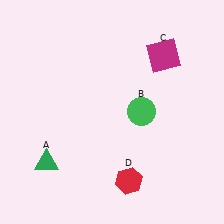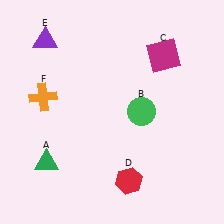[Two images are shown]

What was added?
A purple triangle (E), an orange cross (F) were added in Image 2.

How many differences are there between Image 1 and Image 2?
There are 2 differences between the two images.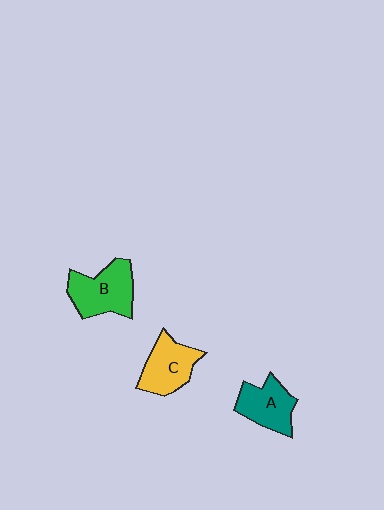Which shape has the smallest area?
Shape A (teal).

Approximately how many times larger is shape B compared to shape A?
Approximately 1.2 times.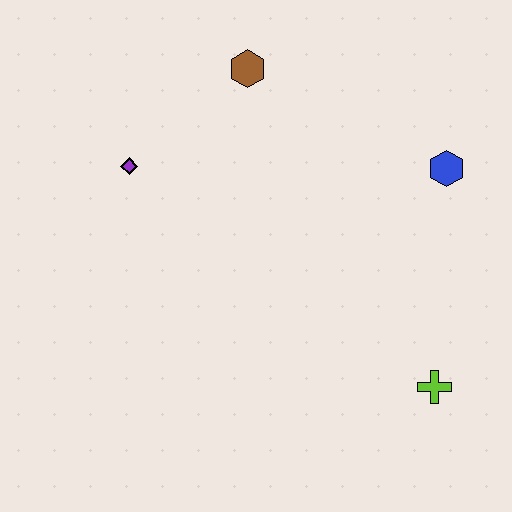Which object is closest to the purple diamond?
The brown hexagon is closest to the purple diamond.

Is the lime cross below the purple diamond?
Yes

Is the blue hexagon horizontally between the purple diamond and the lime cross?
No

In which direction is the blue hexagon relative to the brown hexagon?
The blue hexagon is to the right of the brown hexagon.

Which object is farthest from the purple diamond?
The lime cross is farthest from the purple diamond.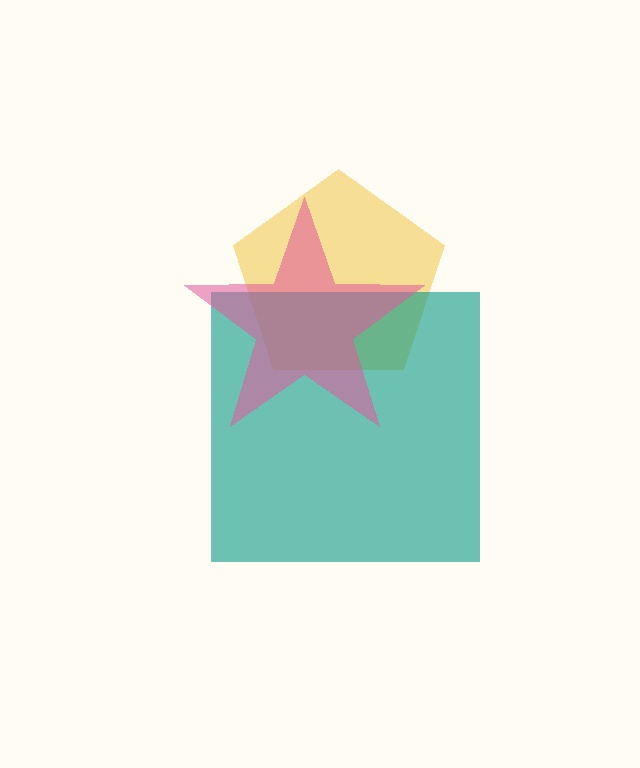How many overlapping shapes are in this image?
There are 3 overlapping shapes in the image.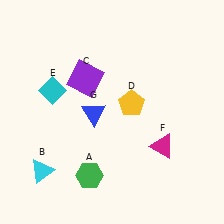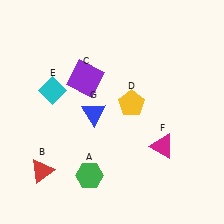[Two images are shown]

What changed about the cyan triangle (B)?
In Image 1, B is cyan. In Image 2, it changed to red.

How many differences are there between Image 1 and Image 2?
There is 1 difference between the two images.